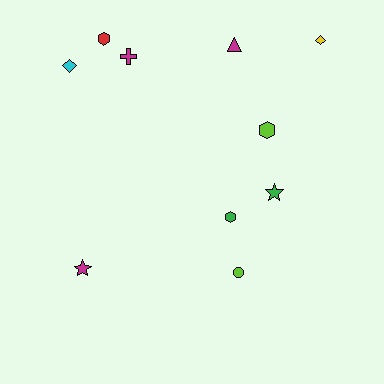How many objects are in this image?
There are 10 objects.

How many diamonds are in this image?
There are 2 diamonds.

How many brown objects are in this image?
There are no brown objects.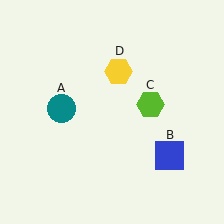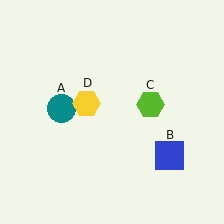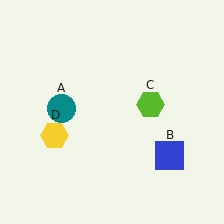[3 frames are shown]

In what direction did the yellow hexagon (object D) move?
The yellow hexagon (object D) moved down and to the left.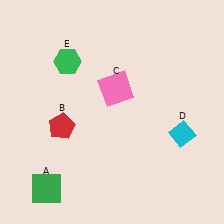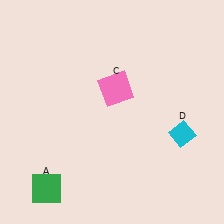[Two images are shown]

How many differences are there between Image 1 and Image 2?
There are 2 differences between the two images.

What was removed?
The green hexagon (E), the red pentagon (B) were removed in Image 2.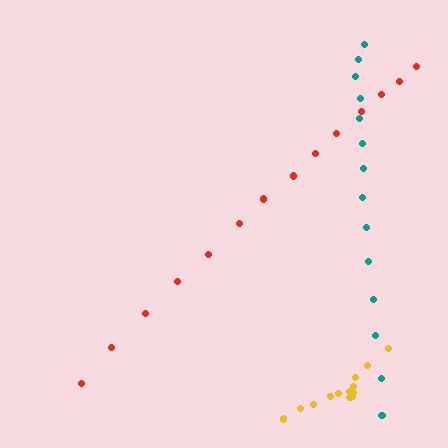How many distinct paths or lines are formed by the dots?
There are 3 distinct paths.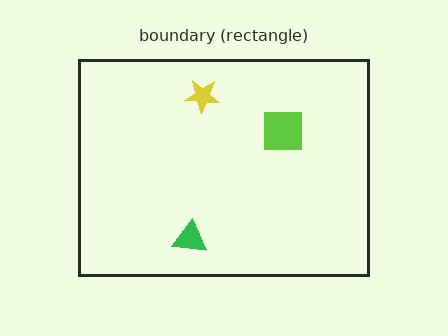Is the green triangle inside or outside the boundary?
Inside.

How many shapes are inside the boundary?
3 inside, 0 outside.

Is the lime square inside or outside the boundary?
Inside.